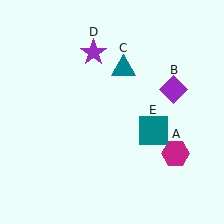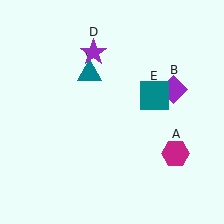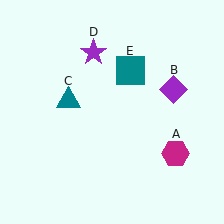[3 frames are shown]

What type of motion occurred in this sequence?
The teal triangle (object C), teal square (object E) rotated counterclockwise around the center of the scene.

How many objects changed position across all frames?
2 objects changed position: teal triangle (object C), teal square (object E).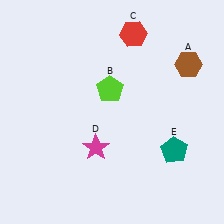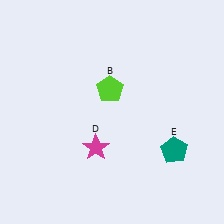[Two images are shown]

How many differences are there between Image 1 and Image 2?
There are 2 differences between the two images.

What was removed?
The brown hexagon (A), the red hexagon (C) were removed in Image 2.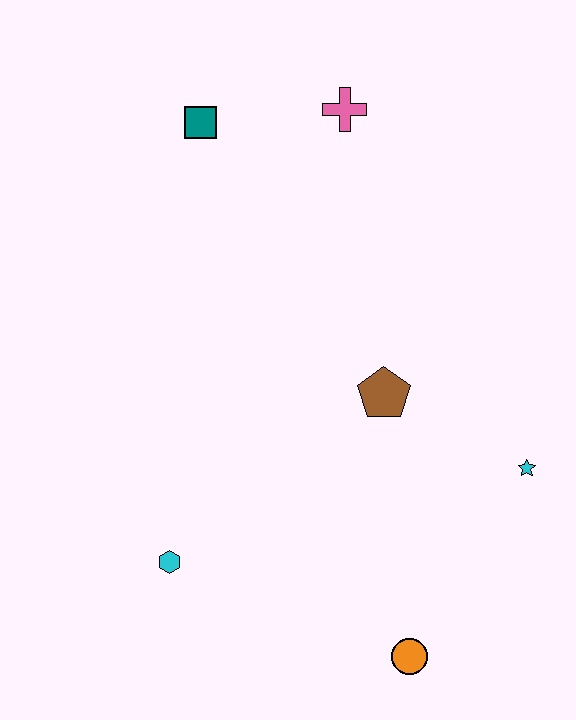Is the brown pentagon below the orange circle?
No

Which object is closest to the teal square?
The pink cross is closest to the teal square.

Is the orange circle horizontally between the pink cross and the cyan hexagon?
No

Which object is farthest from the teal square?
The orange circle is farthest from the teal square.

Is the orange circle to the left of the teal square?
No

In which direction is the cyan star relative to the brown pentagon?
The cyan star is to the right of the brown pentagon.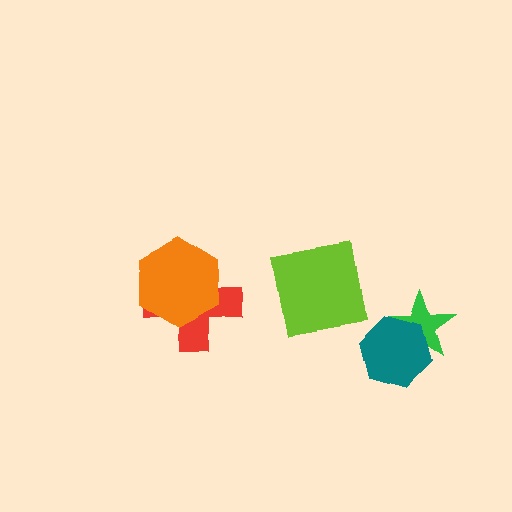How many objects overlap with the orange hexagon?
1 object overlaps with the orange hexagon.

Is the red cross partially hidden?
Yes, it is partially covered by another shape.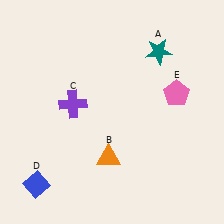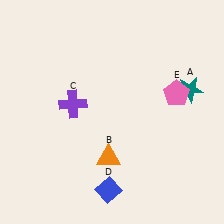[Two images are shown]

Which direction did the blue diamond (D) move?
The blue diamond (D) moved right.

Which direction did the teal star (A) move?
The teal star (A) moved down.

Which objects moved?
The objects that moved are: the teal star (A), the blue diamond (D).